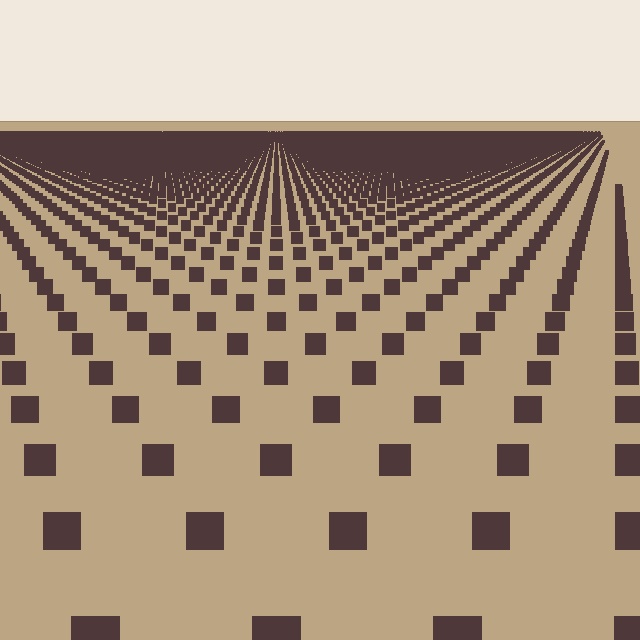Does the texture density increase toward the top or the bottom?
Density increases toward the top.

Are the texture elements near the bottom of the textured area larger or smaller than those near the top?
Larger. Near the bottom, elements are closer to the viewer and appear at a bigger on-screen size.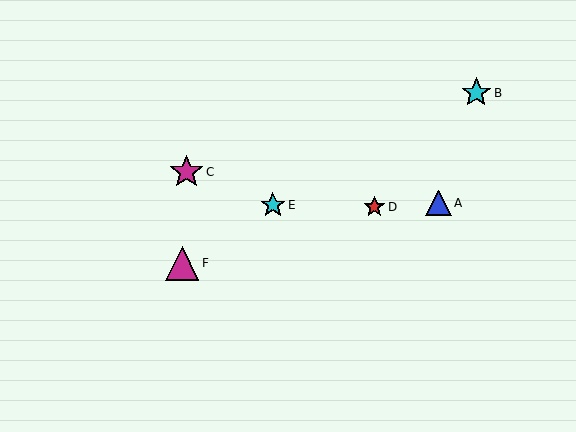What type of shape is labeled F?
Shape F is a magenta triangle.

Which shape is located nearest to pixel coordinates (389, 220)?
The red star (labeled D) at (374, 207) is nearest to that location.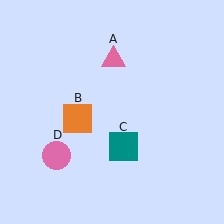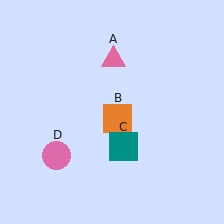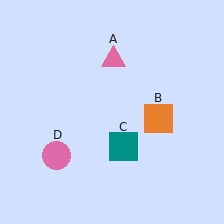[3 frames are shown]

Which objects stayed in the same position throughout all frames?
Pink triangle (object A) and teal square (object C) and pink circle (object D) remained stationary.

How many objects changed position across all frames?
1 object changed position: orange square (object B).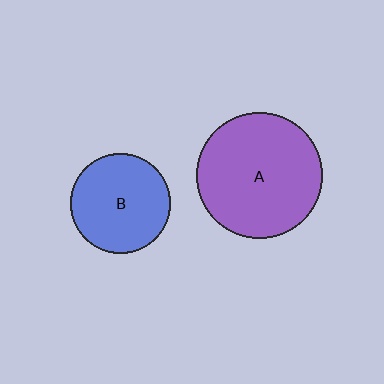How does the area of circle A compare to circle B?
Approximately 1.6 times.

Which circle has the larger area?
Circle A (purple).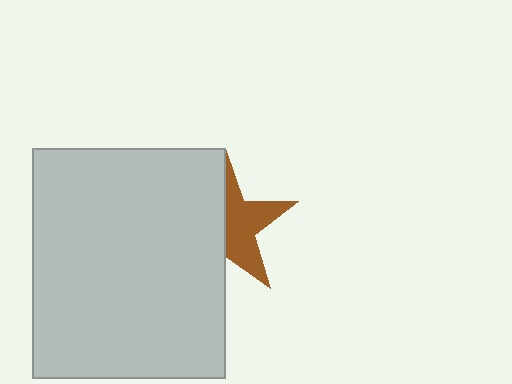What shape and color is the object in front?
The object in front is a light gray rectangle.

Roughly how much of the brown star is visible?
About half of it is visible (roughly 50%).